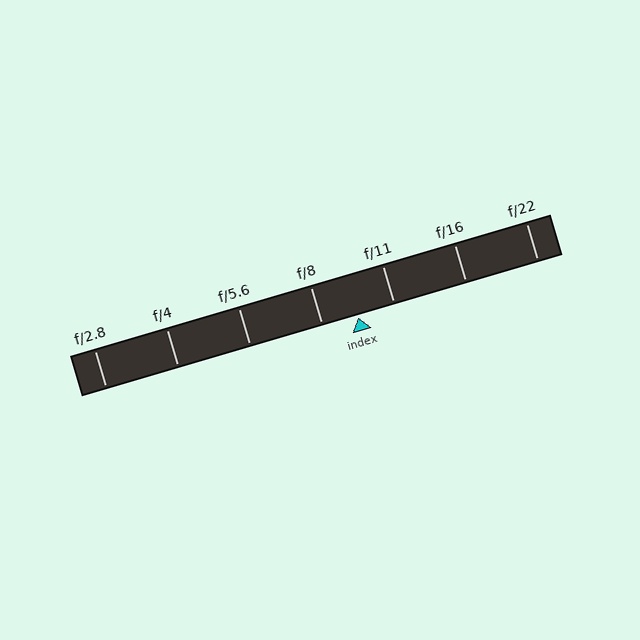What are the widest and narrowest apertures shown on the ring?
The widest aperture shown is f/2.8 and the narrowest is f/22.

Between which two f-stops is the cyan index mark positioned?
The index mark is between f/8 and f/11.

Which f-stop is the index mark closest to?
The index mark is closest to f/8.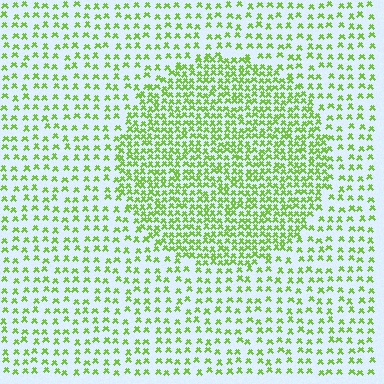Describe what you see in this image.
The image contains small lime elements arranged at two different densities. A circle-shaped region is visible where the elements are more densely packed than the surrounding area.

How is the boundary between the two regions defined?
The boundary is defined by a change in element density (approximately 2.1x ratio). All elements are the same color, size, and shape.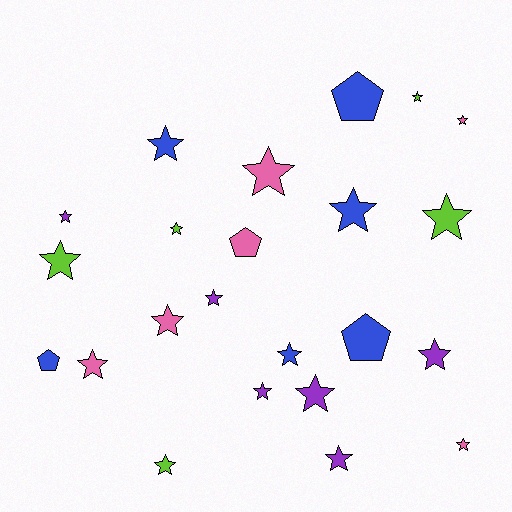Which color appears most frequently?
Purple, with 6 objects.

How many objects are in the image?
There are 23 objects.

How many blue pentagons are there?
There are 3 blue pentagons.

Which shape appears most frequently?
Star, with 19 objects.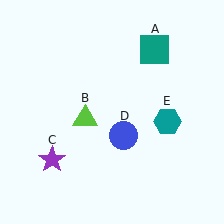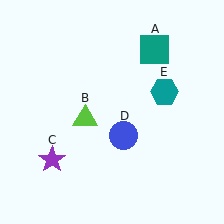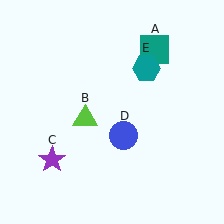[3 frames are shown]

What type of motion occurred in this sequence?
The teal hexagon (object E) rotated counterclockwise around the center of the scene.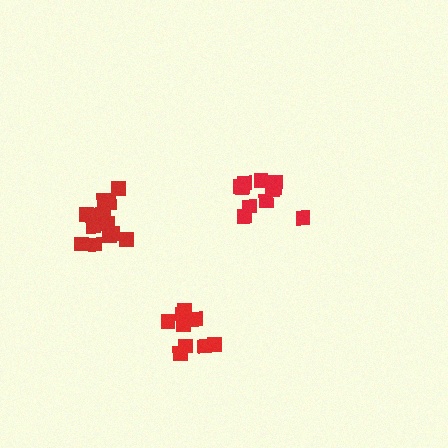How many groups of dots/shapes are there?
There are 3 groups.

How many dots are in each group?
Group 1: 11 dots, Group 2: 9 dots, Group 3: 13 dots (33 total).